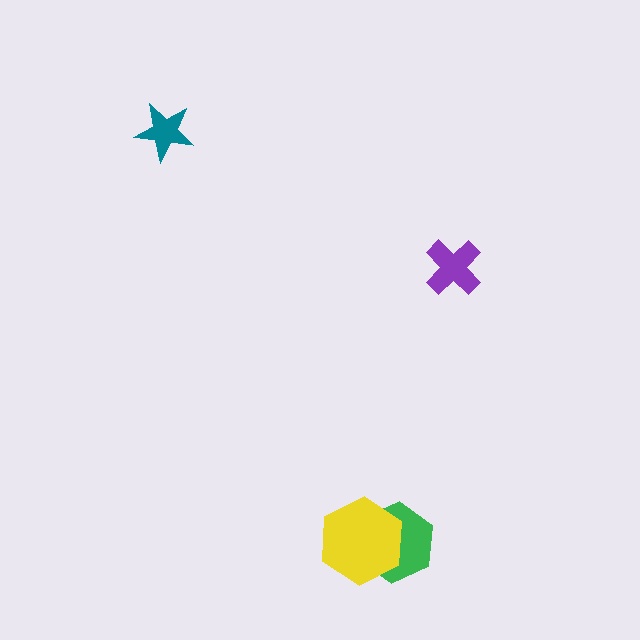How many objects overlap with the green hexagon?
1 object overlaps with the green hexagon.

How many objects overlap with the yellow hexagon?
1 object overlaps with the yellow hexagon.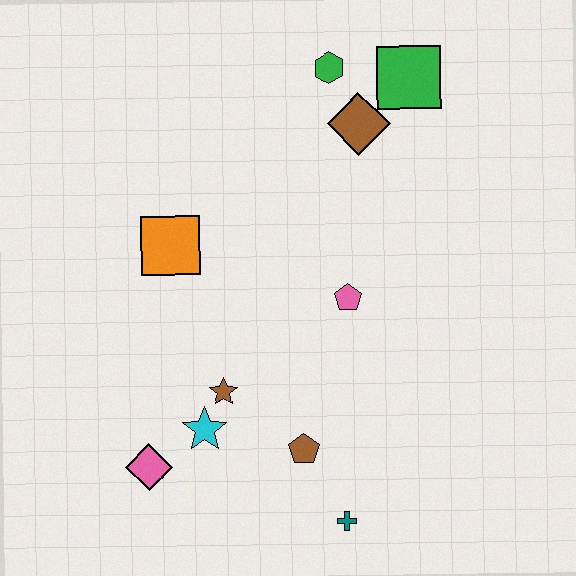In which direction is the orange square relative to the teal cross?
The orange square is above the teal cross.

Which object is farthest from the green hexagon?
The teal cross is farthest from the green hexagon.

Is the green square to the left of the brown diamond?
No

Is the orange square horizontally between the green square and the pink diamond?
Yes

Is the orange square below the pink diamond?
No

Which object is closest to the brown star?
The cyan star is closest to the brown star.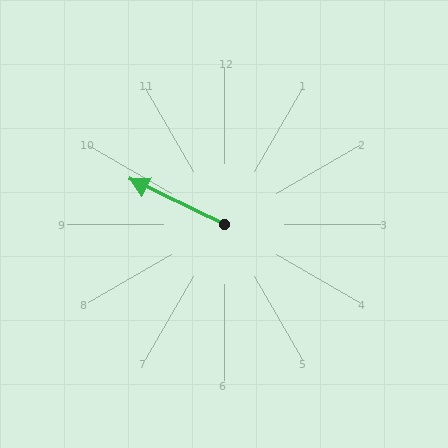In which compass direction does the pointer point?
Northwest.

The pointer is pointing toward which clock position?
Roughly 10 o'clock.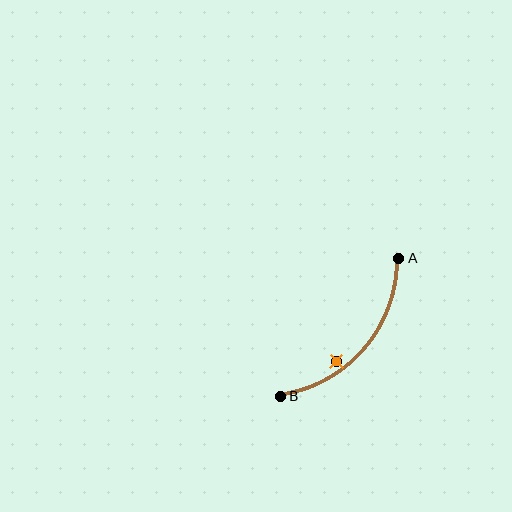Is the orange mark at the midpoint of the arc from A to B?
No — the orange mark does not lie on the arc at all. It sits slightly inside the curve.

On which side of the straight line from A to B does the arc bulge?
The arc bulges below and to the right of the straight line connecting A and B.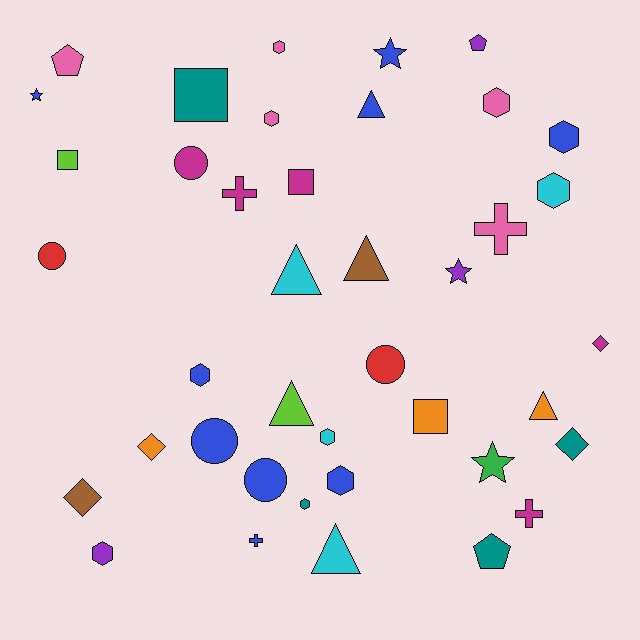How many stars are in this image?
There are 4 stars.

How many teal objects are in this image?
There are 4 teal objects.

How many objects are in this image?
There are 40 objects.